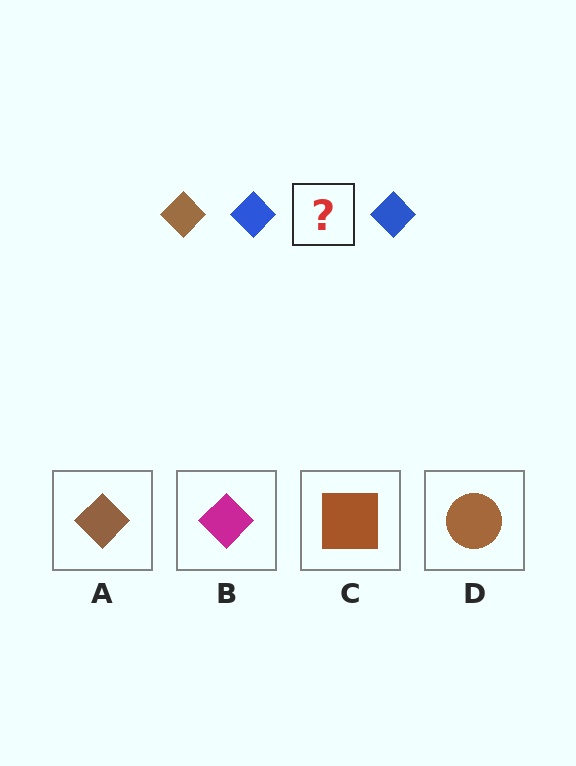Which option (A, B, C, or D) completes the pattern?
A.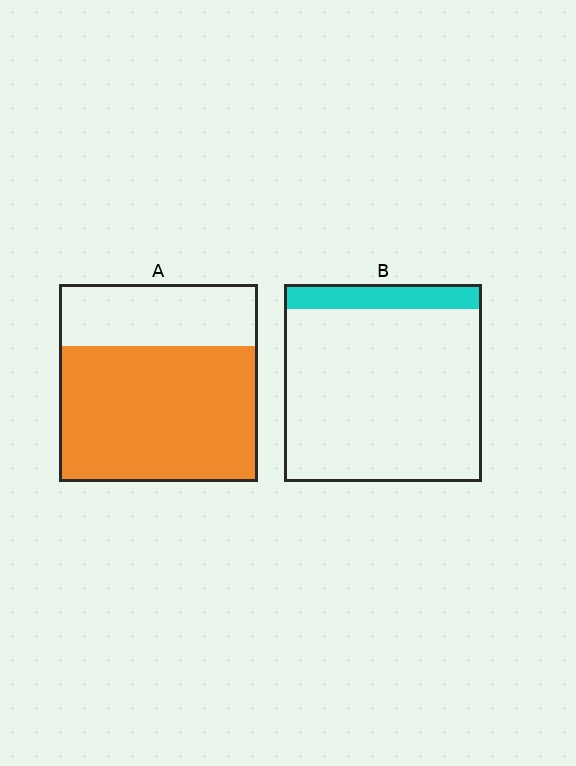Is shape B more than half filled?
No.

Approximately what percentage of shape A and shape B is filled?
A is approximately 70% and B is approximately 15%.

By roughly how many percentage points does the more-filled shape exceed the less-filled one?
By roughly 55 percentage points (A over B).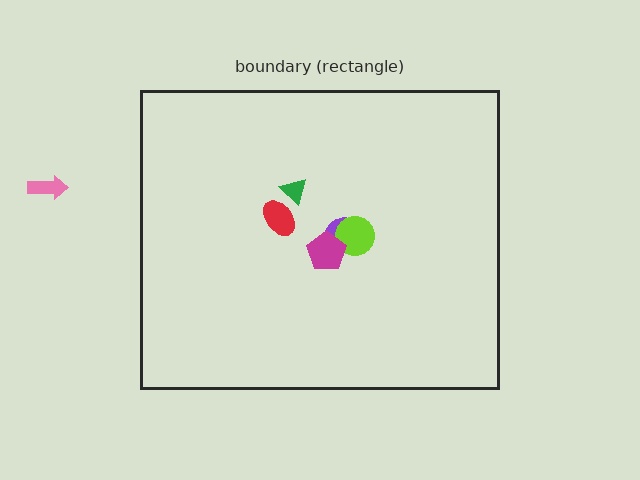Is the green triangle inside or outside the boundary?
Inside.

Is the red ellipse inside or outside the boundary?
Inside.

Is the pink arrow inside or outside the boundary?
Outside.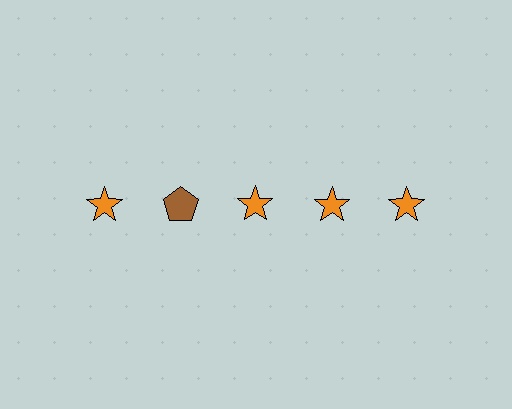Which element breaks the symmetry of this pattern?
The brown pentagon in the top row, second from left column breaks the symmetry. All other shapes are orange stars.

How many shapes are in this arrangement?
There are 5 shapes arranged in a grid pattern.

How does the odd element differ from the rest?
It differs in both color (brown instead of orange) and shape (pentagon instead of star).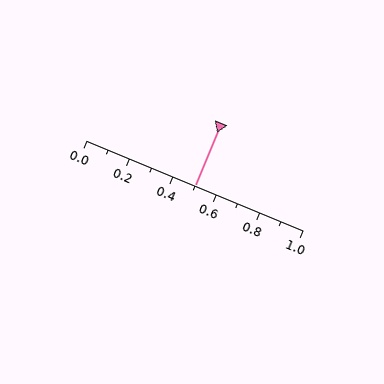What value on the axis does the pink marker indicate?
The marker indicates approximately 0.5.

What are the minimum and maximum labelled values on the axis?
The axis runs from 0.0 to 1.0.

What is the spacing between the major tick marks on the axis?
The major ticks are spaced 0.2 apart.